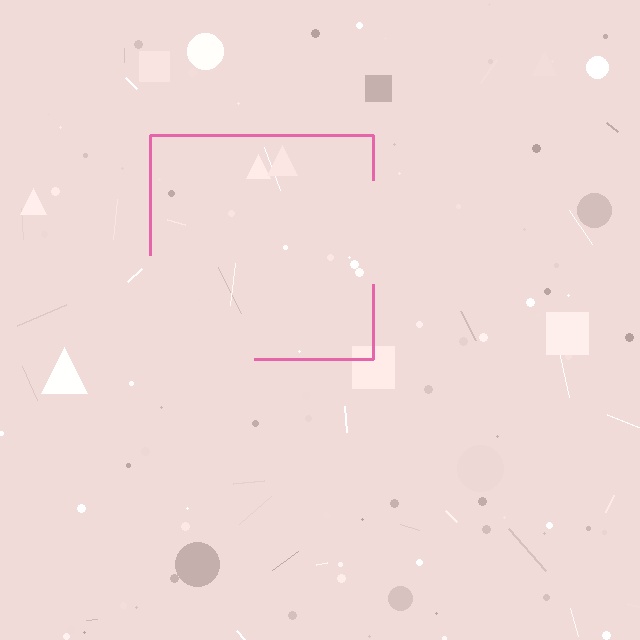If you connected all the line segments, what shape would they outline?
They would outline a square.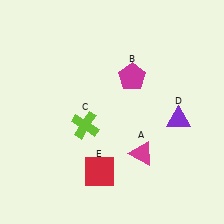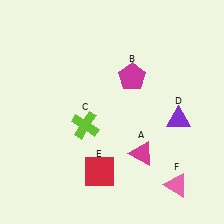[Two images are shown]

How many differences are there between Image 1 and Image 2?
There is 1 difference between the two images.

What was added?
A pink triangle (F) was added in Image 2.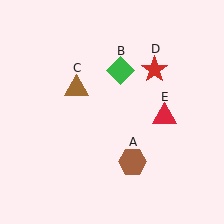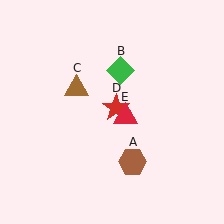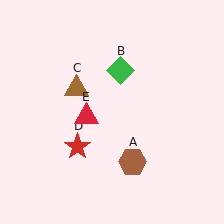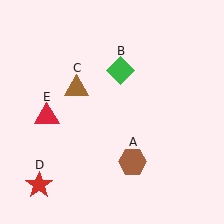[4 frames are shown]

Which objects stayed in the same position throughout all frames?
Brown hexagon (object A) and green diamond (object B) and brown triangle (object C) remained stationary.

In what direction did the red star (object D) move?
The red star (object D) moved down and to the left.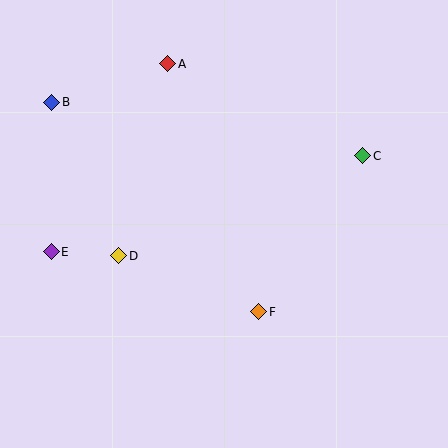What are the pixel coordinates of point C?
Point C is at (363, 156).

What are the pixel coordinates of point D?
Point D is at (119, 256).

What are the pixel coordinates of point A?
Point A is at (168, 64).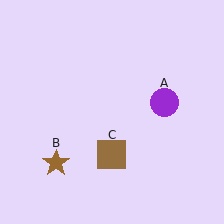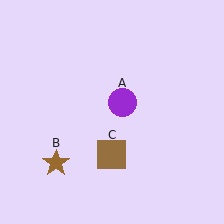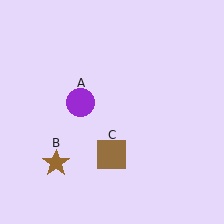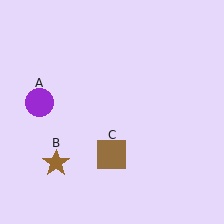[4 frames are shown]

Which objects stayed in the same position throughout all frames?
Brown star (object B) and brown square (object C) remained stationary.